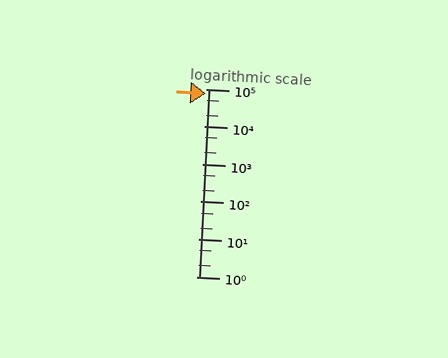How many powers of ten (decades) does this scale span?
The scale spans 5 decades, from 1 to 100000.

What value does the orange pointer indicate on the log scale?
The pointer indicates approximately 78000.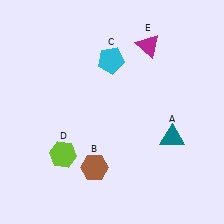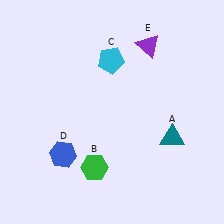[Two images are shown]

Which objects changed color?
B changed from brown to green. D changed from lime to blue. E changed from magenta to purple.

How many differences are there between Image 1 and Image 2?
There are 3 differences between the two images.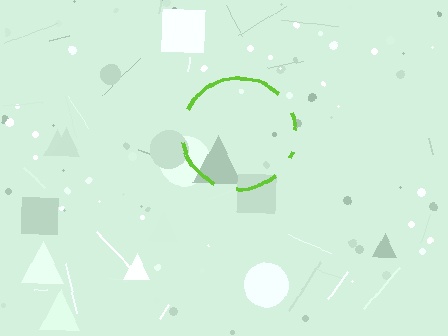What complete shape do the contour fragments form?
The contour fragments form a circle.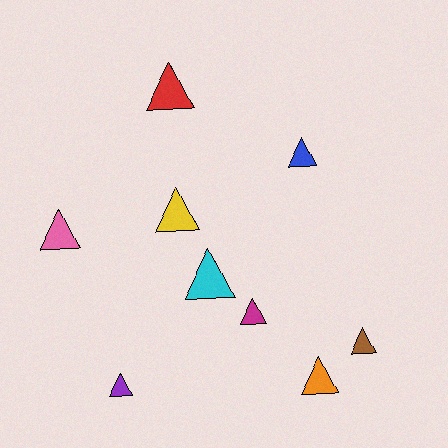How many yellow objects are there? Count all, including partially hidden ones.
There is 1 yellow object.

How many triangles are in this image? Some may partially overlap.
There are 9 triangles.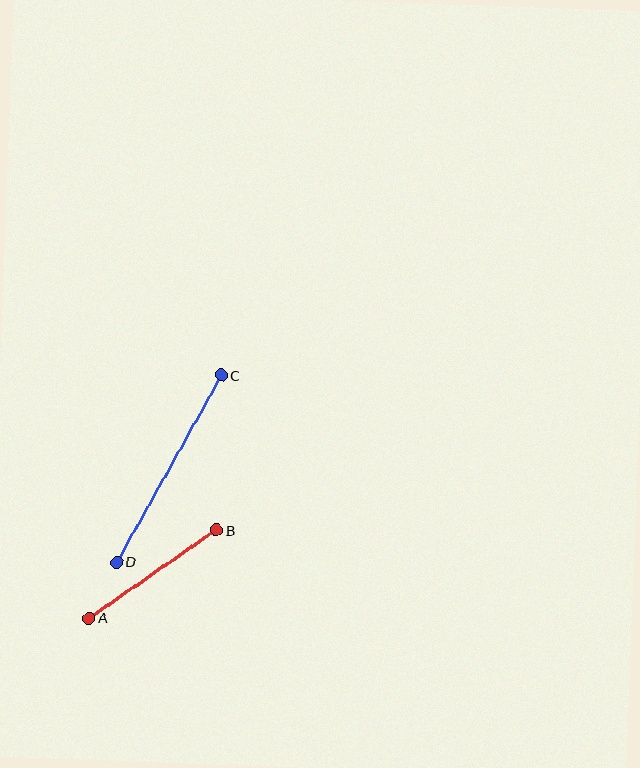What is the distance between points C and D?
The distance is approximately 214 pixels.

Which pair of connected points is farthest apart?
Points C and D are farthest apart.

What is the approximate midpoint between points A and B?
The midpoint is at approximately (153, 574) pixels.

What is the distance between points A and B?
The distance is approximately 155 pixels.